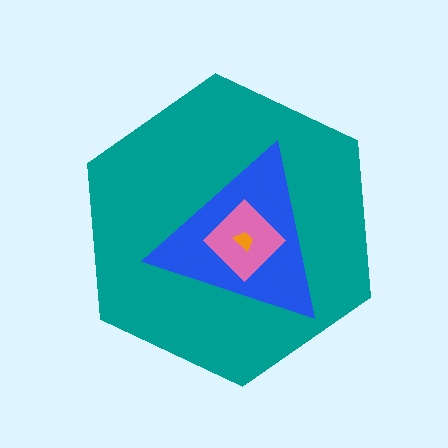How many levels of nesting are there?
4.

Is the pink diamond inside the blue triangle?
Yes.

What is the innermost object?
The orange trapezoid.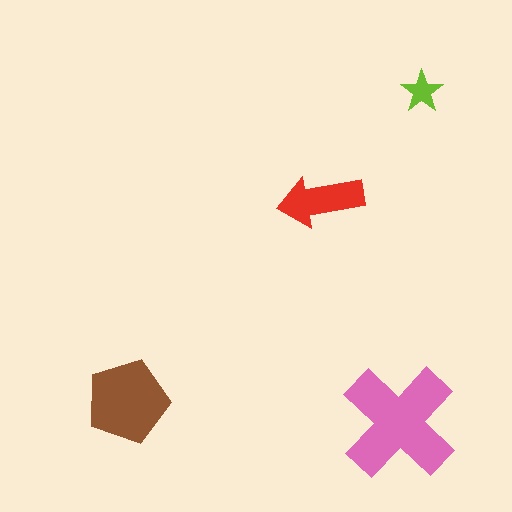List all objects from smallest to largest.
The lime star, the red arrow, the brown pentagon, the pink cross.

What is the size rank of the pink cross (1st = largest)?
1st.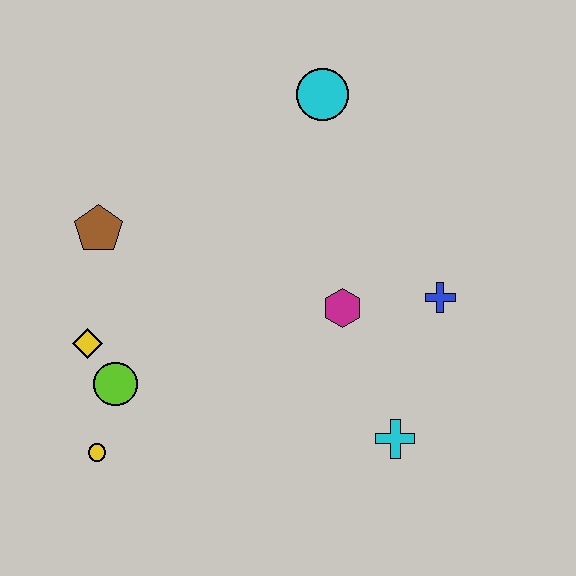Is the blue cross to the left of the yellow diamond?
No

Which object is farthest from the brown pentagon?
The cyan cross is farthest from the brown pentagon.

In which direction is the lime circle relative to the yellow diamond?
The lime circle is below the yellow diamond.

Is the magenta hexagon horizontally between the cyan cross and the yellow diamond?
Yes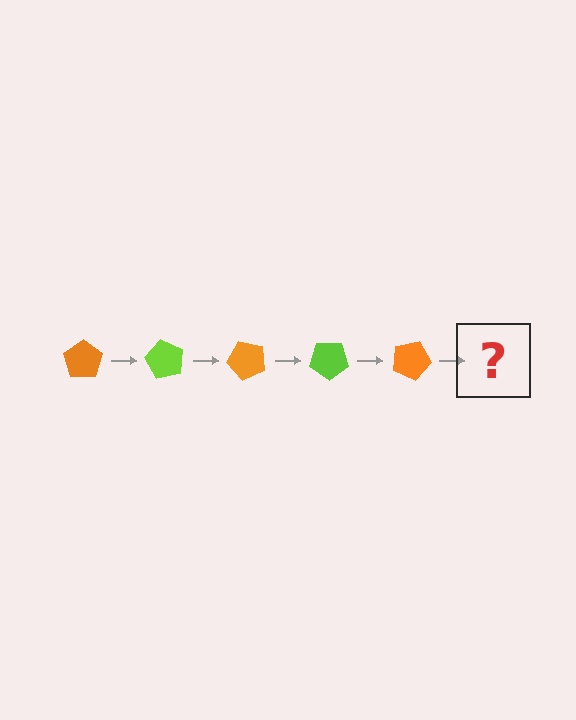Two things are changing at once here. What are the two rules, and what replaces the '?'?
The two rules are that it rotates 60 degrees each step and the color cycles through orange and lime. The '?' should be a lime pentagon, rotated 300 degrees from the start.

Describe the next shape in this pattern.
It should be a lime pentagon, rotated 300 degrees from the start.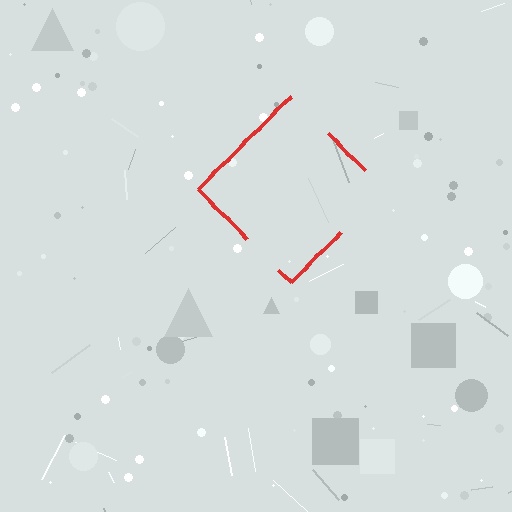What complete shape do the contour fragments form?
The contour fragments form a diamond.